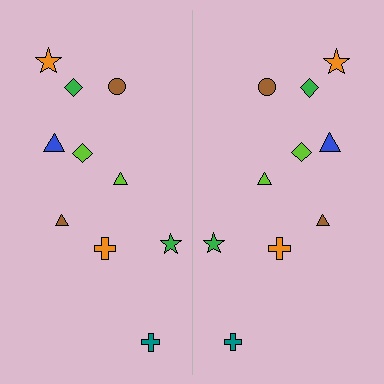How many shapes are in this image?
There are 20 shapes in this image.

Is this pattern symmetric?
Yes, this pattern has bilateral (reflection) symmetry.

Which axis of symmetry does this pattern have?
The pattern has a vertical axis of symmetry running through the center of the image.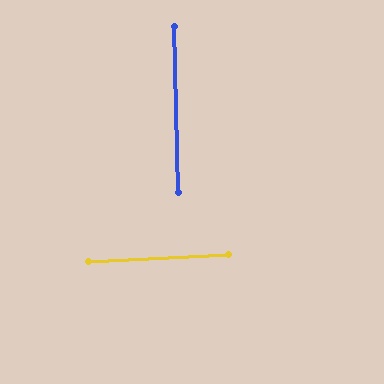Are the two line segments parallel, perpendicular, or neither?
Perpendicular — they meet at approximately 89°.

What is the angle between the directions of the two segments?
Approximately 89 degrees.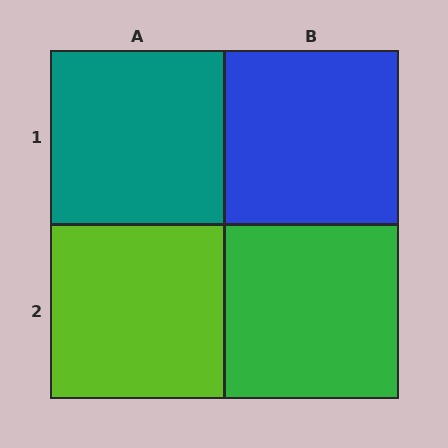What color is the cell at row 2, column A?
Lime.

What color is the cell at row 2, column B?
Green.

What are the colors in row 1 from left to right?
Teal, blue.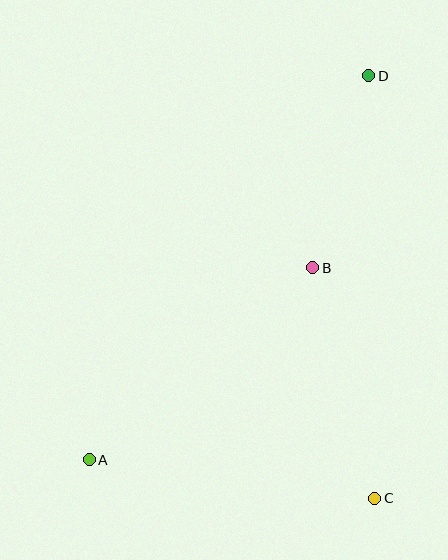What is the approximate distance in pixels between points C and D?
The distance between C and D is approximately 423 pixels.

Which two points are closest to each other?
Points B and D are closest to each other.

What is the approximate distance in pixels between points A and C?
The distance between A and C is approximately 288 pixels.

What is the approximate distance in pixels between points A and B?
The distance between A and B is approximately 295 pixels.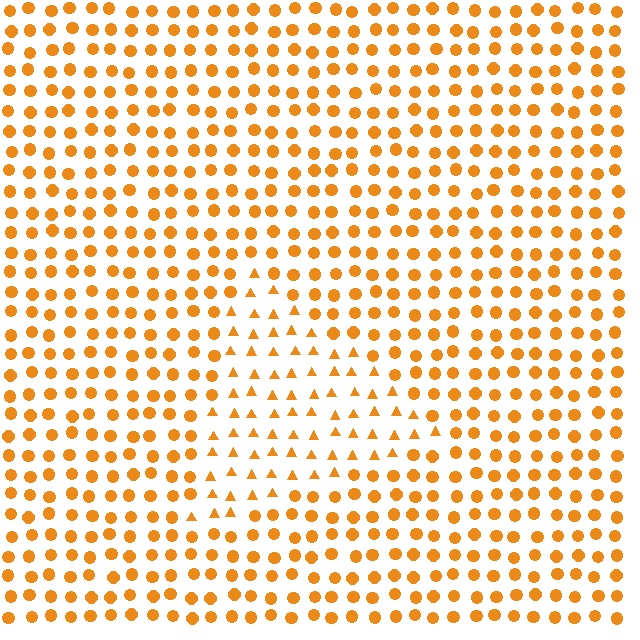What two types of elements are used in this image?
The image uses triangles inside the triangle region and circles outside it.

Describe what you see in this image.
The image is filled with small orange elements arranged in a uniform grid. A triangle-shaped region contains triangles, while the surrounding area contains circles. The boundary is defined purely by the change in element shape.